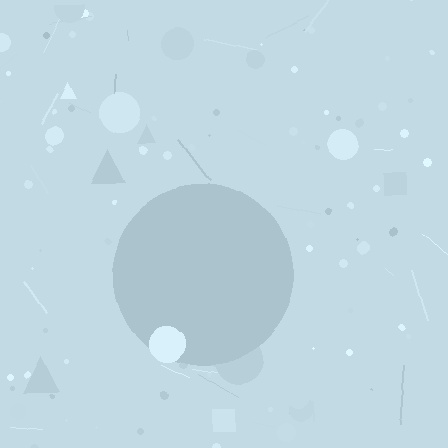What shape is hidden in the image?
A circle is hidden in the image.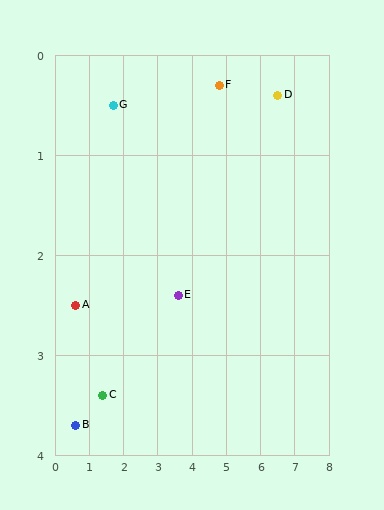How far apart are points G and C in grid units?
Points G and C are about 2.9 grid units apart.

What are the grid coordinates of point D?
Point D is at approximately (6.5, 0.4).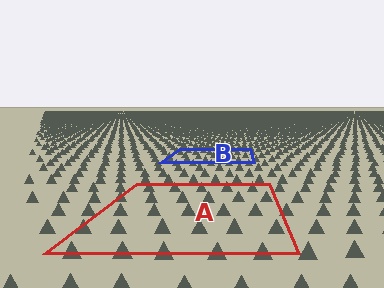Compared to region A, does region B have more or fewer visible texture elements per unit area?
Region B has more texture elements per unit area — they are packed more densely because it is farther away.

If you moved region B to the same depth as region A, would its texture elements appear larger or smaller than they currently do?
They would appear larger. At a closer depth, the same texture elements are projected at a bigger on-screen size.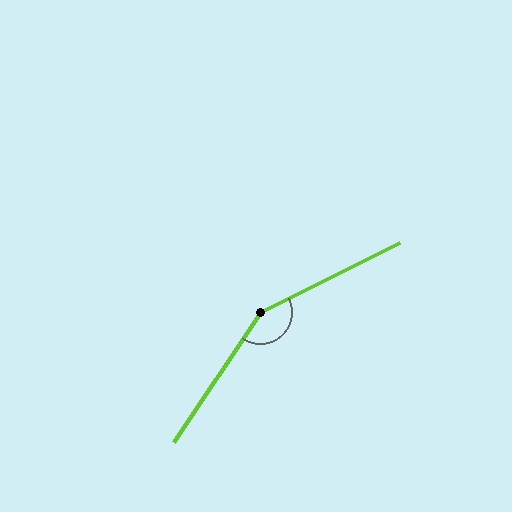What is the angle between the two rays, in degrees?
Approximately 150 degrees.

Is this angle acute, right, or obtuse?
It is obtuse.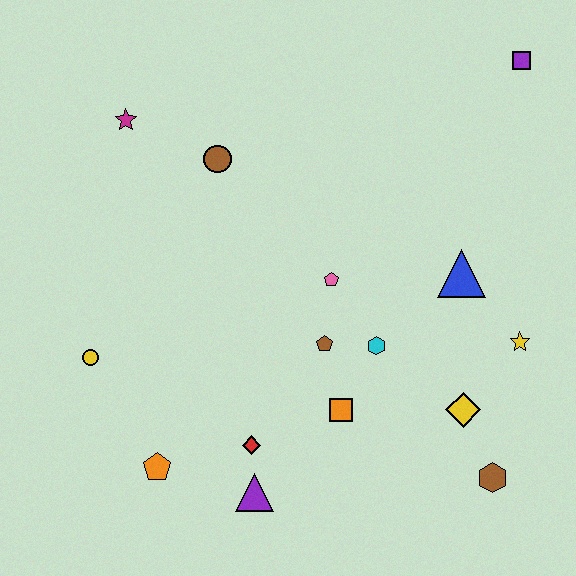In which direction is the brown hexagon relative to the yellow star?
The brown hexagon is below the yellow star.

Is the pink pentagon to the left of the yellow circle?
No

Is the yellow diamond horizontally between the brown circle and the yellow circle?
No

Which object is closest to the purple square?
The blue triangle is closest to the purple square.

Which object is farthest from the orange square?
The purple square is farthest from the orange square.